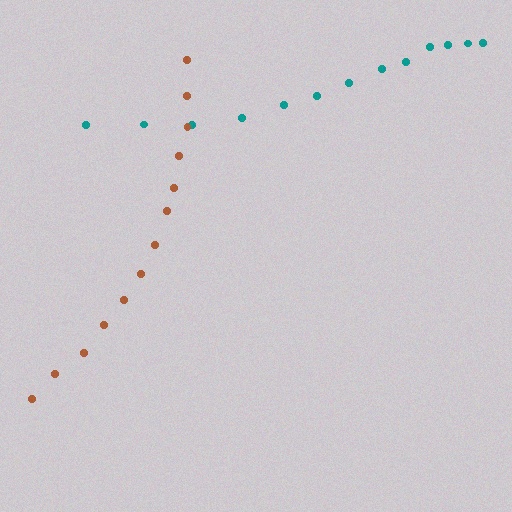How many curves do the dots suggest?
There are 2 distinct paths.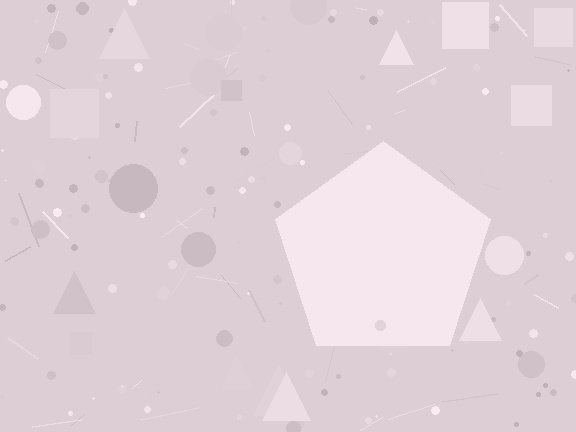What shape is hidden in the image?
A pentagon is hidden in the image.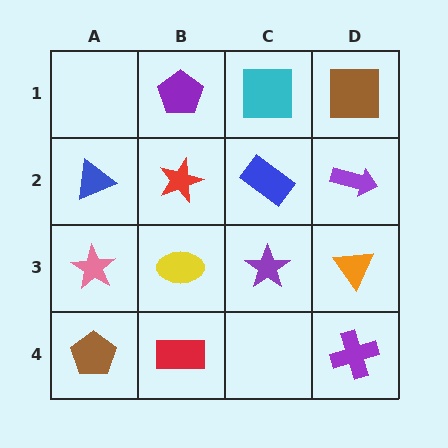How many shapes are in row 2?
4 shapes.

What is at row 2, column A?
A blue triangle.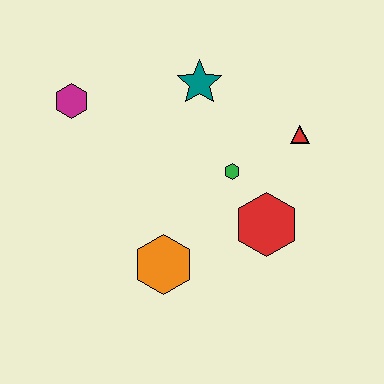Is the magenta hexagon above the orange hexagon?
Yes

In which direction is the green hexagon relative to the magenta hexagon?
The green hexagon is to the right of the magenta hexagon.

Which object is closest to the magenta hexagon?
The teal star is closest to the magenta hexagon.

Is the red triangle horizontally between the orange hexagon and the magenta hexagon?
No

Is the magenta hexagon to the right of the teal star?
No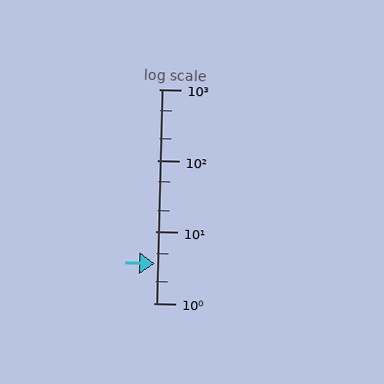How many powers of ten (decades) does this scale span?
The scale spans 3 decades, from 1 to 1000.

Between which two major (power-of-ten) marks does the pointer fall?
The pointer is between 1 and 10.